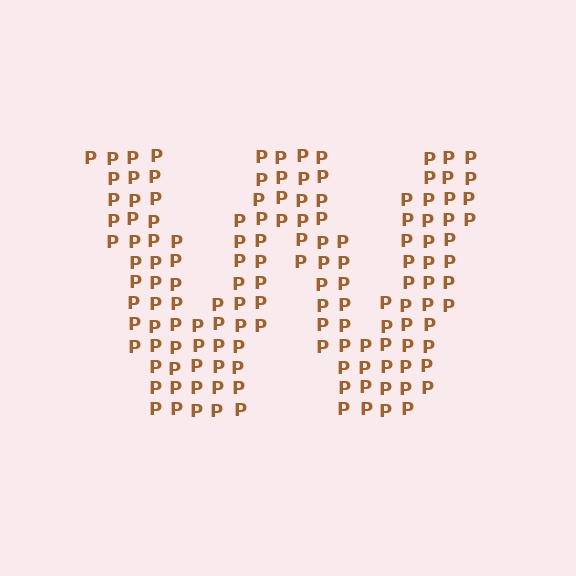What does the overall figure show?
The overall figure shows the letter W.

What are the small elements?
The small elements are letter P's.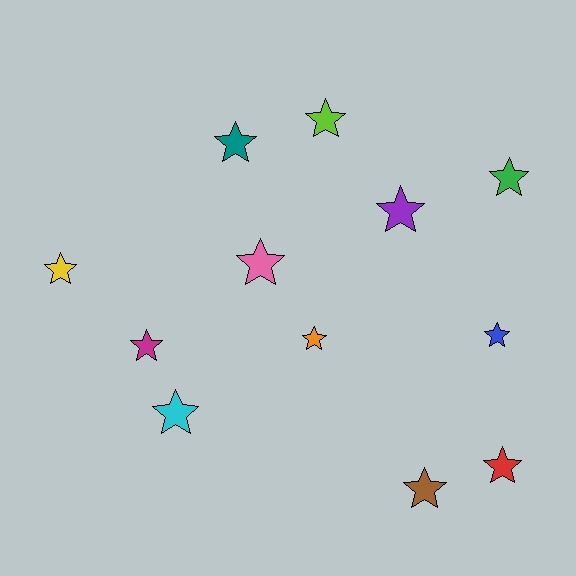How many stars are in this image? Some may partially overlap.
There are 12 stars.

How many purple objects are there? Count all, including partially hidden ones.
There is 1 purple object.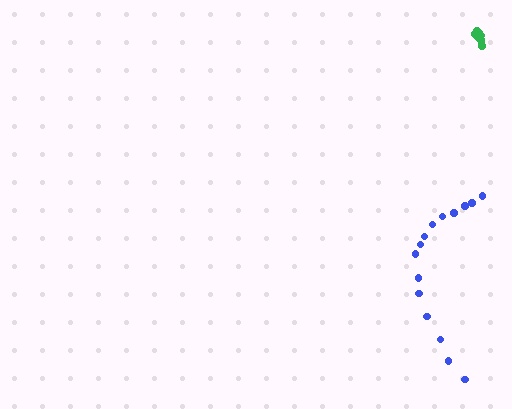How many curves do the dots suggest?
There are 2 distinct paths.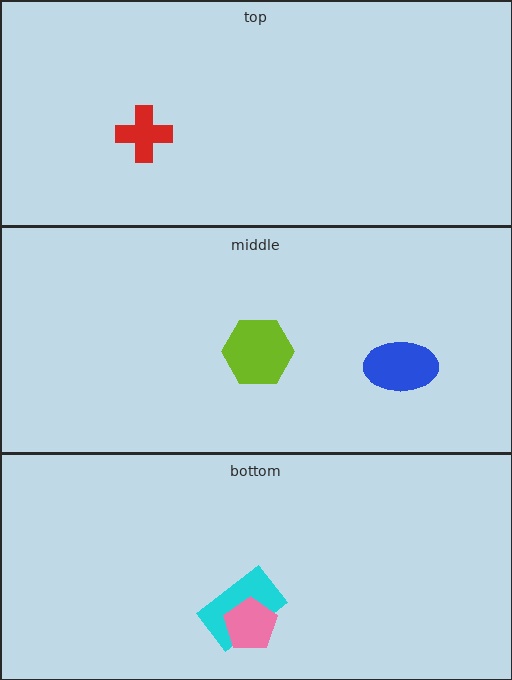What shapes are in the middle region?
The blue ellipse, the lime hexagon.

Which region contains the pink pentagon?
The bottom region.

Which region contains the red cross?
The top region.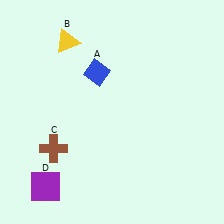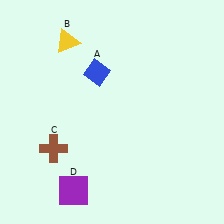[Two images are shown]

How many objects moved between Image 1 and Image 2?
1 object moved between the two images.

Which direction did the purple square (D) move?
The purple square (D) moved right.